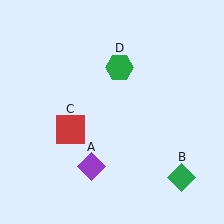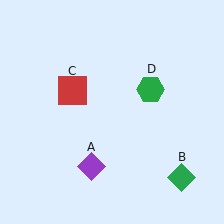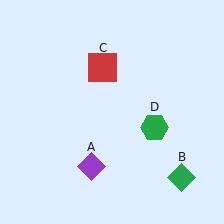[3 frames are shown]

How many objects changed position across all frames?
2 objects changed position: red square (object C), green hexagon (object D).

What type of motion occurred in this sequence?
The red square (object C), green hexagon (object D) rotated clockwise around the center of the scene.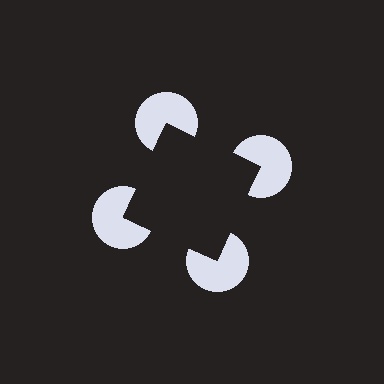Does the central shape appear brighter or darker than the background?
It typically appears slightly darker than the background, even though no actual brightness change is drawn.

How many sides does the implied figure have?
4 sides.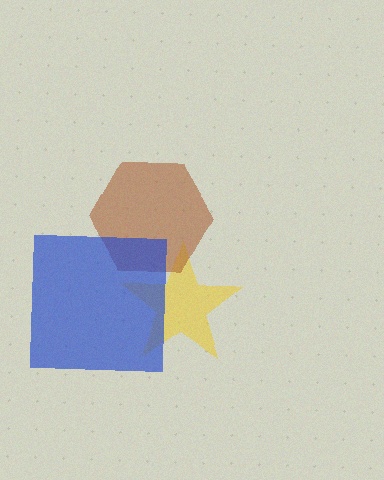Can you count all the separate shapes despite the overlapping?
Yes, there are 3 separate shapes.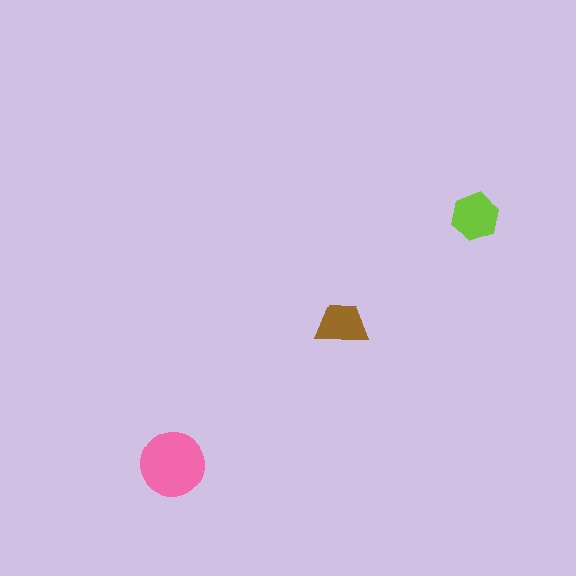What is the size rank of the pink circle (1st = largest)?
1st.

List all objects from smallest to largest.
The brown trapezoid, the lime hexagon, the pink circle.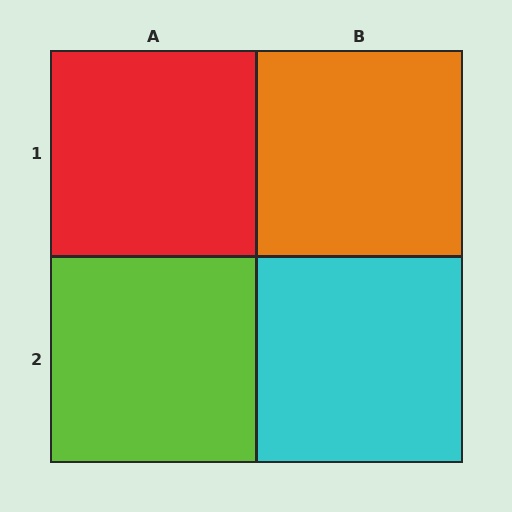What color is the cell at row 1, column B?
Orange.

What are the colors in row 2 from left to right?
Lime, cyan.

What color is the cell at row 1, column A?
Red.